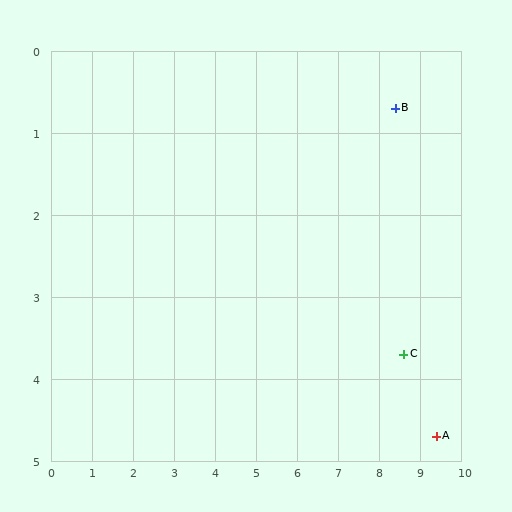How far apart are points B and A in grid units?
Points B and A are about 4.1 grid units apart.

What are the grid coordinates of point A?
Point A is at approximately (9.4, 4.7).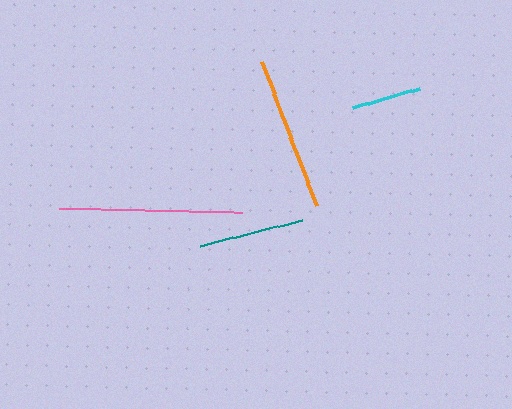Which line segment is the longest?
The pink line is the longest at approximately 183 pixels.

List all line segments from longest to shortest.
From longest to shortest: pink, orange, teal, cyan.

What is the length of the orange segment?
The orange segment is approximately 154 pixels long.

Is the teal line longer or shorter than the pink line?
The pink line is longer than the teal line.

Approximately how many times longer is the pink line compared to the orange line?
The pink line is approximately 1.2 times the length of the orange line.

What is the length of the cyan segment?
The cyan segment is approximately 69 pixels long.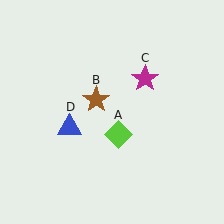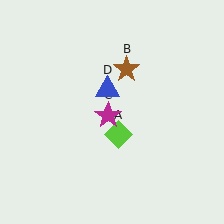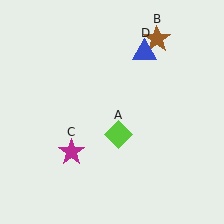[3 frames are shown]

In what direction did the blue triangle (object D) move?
The blue triangle (object D) moved up and to the right.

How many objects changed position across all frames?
3 objects changed position: brown star (object B), magenta star (object C), blue triangle (object D).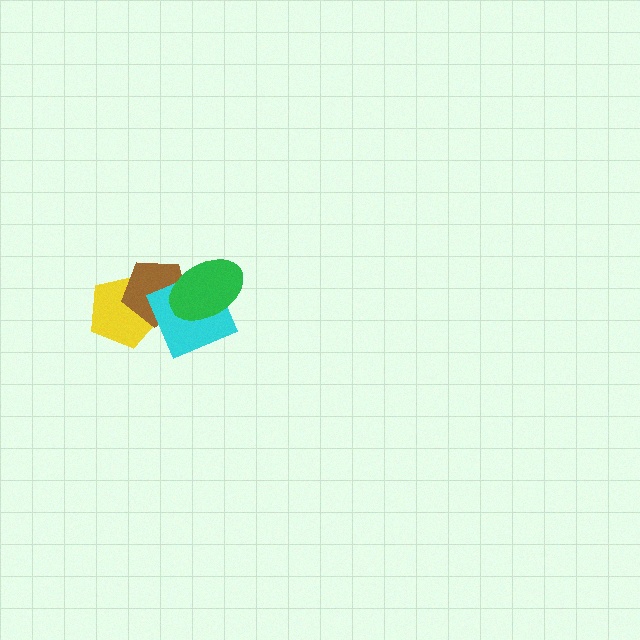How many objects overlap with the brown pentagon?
3 objects overlap with the brown pentagon.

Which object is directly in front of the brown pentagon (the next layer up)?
The cyan diamond is directly in front of the brown pentagon.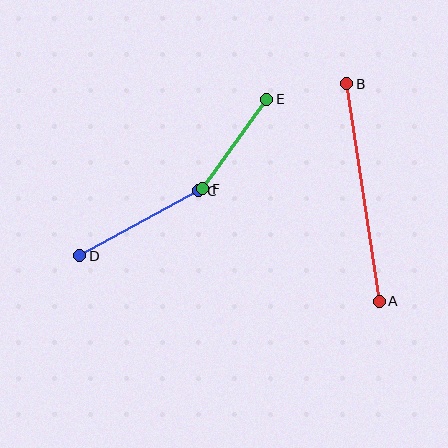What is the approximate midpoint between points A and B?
The midpoint is at approximately (363, 193) pixels.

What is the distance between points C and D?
The distance is approximately 135 pixels.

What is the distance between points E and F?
The distance is approximately 110 pixels.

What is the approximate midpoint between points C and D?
The midpoint is at approximately (139, 223) pixels.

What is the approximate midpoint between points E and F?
The midpoint is at approximately (235, 144) pixels.